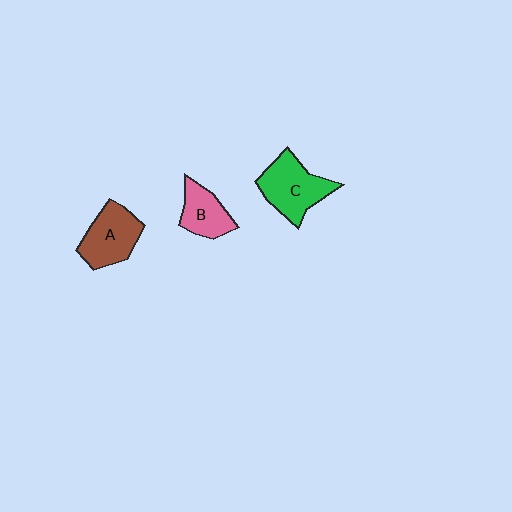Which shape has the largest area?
Shape C (green).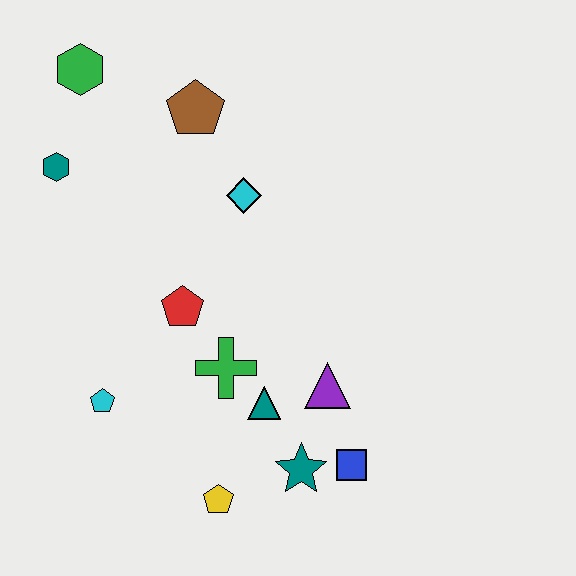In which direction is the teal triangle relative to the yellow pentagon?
The teal triangle is above the yellow pentagon.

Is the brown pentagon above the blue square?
Yes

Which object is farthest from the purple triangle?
The green hexagon is farthest from the purple triangle.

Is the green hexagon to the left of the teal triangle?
Yes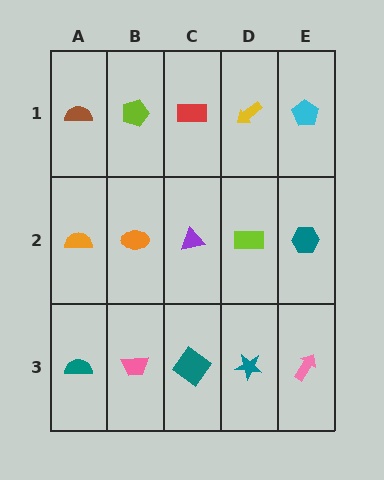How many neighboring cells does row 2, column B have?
4.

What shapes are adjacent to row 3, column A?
An orange semicircle (row 2, column A), a pink trapezoid (row 3, column B).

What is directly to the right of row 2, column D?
A teal hexagon.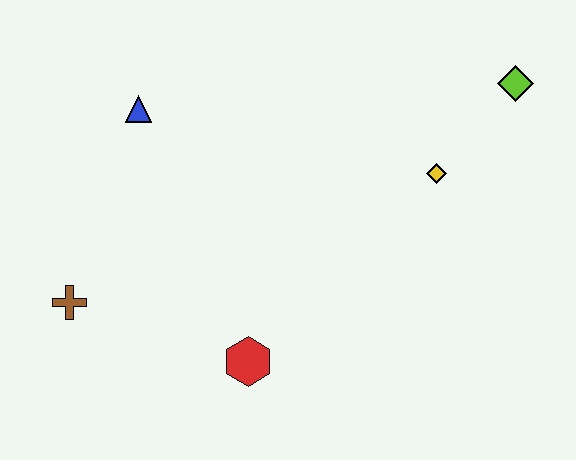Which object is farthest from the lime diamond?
The brown cross is farthest from the lime diamond.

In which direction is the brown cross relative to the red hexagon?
The brown cross is to the left of the red hexagon.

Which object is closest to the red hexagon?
The brown cross is closest to the red hexagon.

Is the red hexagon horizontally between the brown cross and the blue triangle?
No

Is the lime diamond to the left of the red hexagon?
No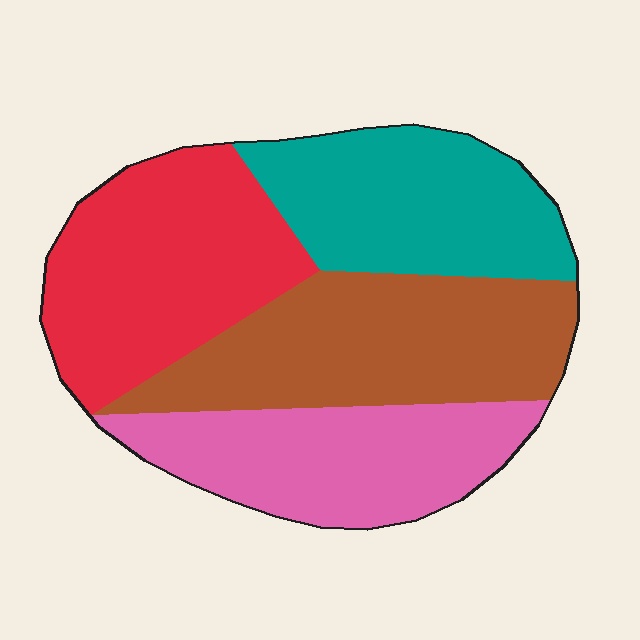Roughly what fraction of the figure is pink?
Pink covers 23% of the figure.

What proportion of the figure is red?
Red takes up between a quarter and a half of the figure.